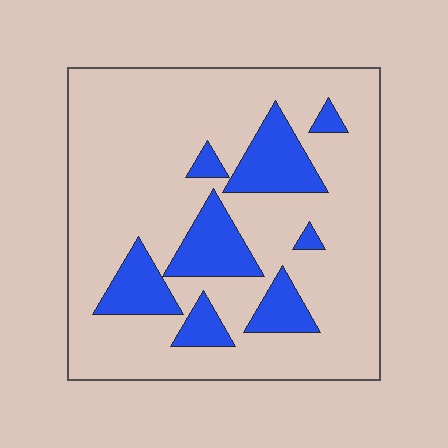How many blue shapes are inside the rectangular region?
8.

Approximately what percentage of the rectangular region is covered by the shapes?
Approximately 20%.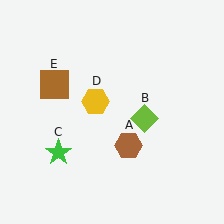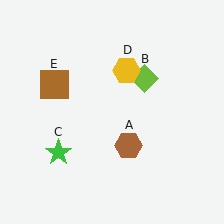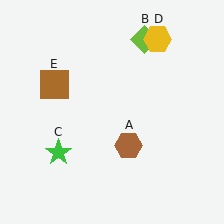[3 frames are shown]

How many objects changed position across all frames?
2 objects changed position: lime diamond (object B), yellow hexagon (object D).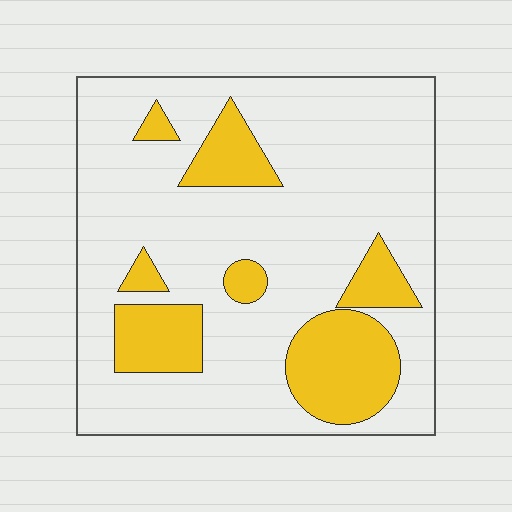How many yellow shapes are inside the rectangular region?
7.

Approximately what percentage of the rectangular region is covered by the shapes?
Approximately 20%.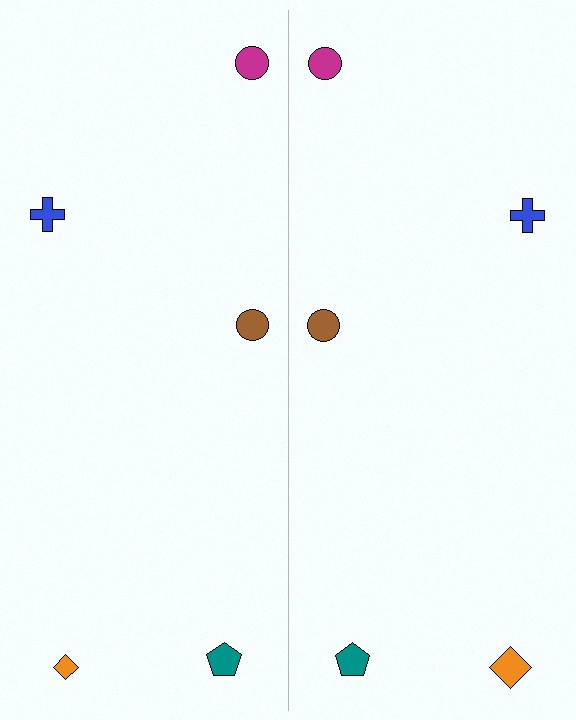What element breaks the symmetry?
The orange diamond on the right side has a different size than its mirror counterpart.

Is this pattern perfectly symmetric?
No, the pattern is not perfectly symmetric. The orange diamond on the right side has a different size than its mirror counterpart.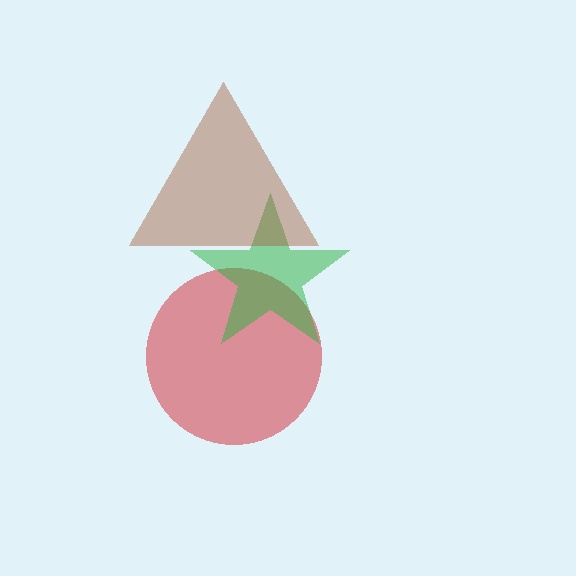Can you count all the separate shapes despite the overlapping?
Yes, there are 3 separate shapes.